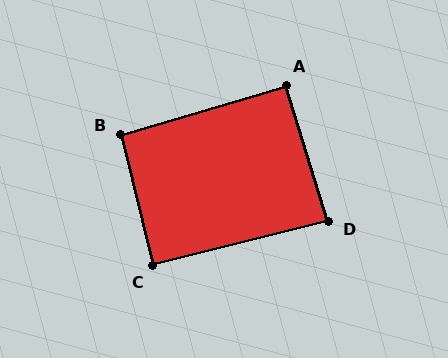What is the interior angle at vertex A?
Approximately 90 degrees (approximately right).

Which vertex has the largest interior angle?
B, at approximately 93 degrees.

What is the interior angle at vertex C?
Approximately 90 degrees (approximately right).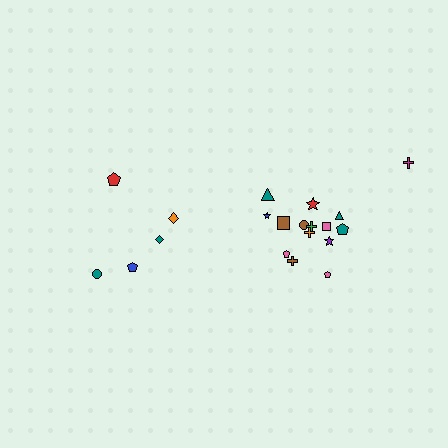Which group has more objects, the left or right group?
The right group.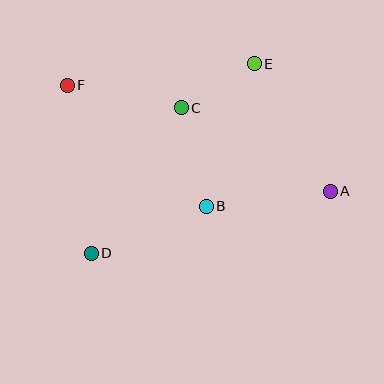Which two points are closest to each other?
Points C and E are closest to each other.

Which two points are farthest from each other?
Points A and F are farthest from each other.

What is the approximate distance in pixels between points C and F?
The distance between C and F is approximately 116 pixels.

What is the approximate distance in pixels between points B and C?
The distance between B and C is approximately 101 pixels.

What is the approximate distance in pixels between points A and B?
The distance between A and B is approximately 125 pixels.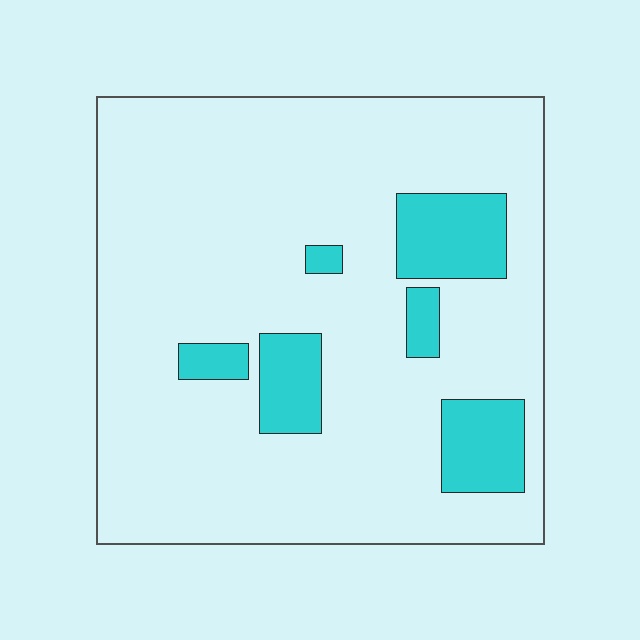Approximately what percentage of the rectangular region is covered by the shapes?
Approximately 15%.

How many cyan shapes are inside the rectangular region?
6.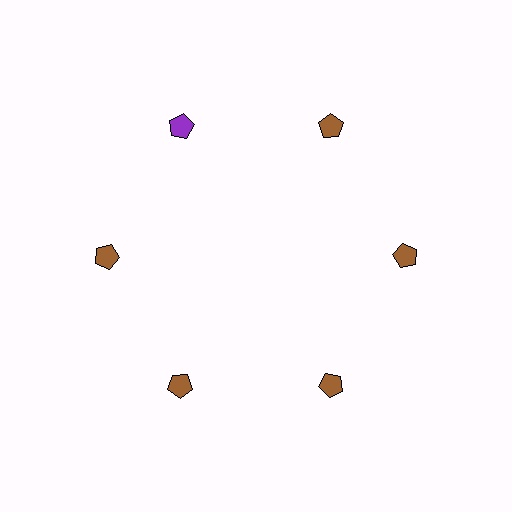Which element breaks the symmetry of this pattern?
The purple pentagon at roughly the 11 o'clock position breaks the symmetry. All other shapes are brown pentagons.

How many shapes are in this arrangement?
There are 6 shapes arranged in a ring pattern.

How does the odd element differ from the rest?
It has a different color: purple instead of brown.